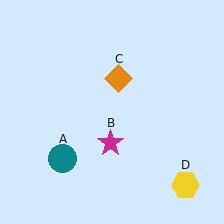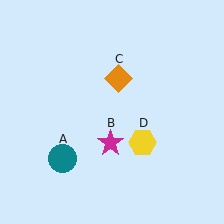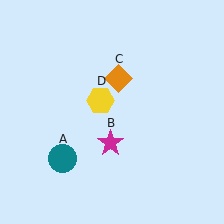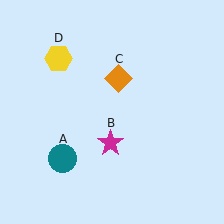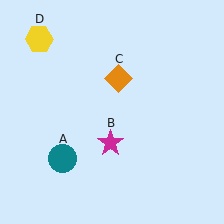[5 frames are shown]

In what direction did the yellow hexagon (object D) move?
The yellow hexagon (object D) moved up and to the left.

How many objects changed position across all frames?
1 object changed position: yellow hexagon (object D).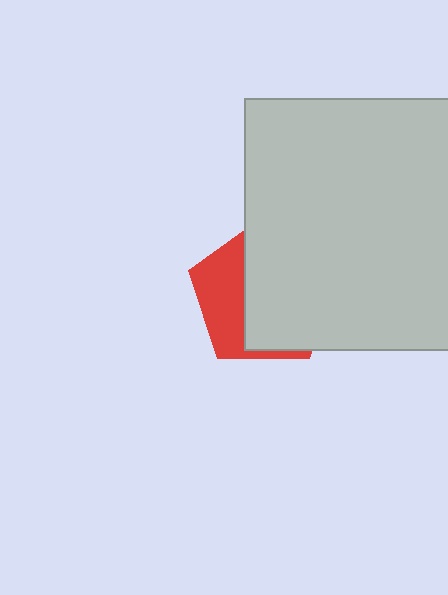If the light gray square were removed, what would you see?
You would see the complete red pentagon.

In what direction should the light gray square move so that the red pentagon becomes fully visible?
The light gray square should move right. That is the shortest direction to clear the overlap and leave the red pentagon fully visible.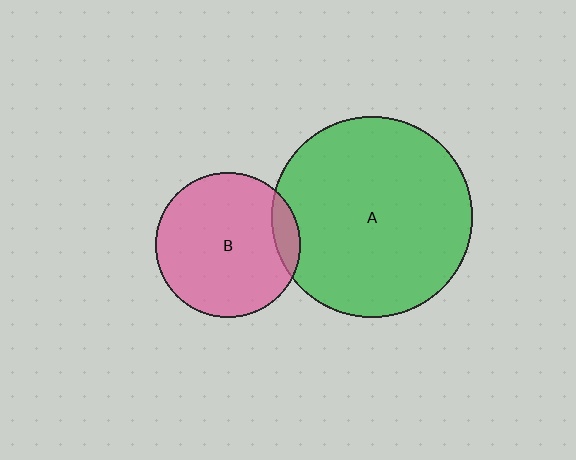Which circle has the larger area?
Circle A (green).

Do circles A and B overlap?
Yes.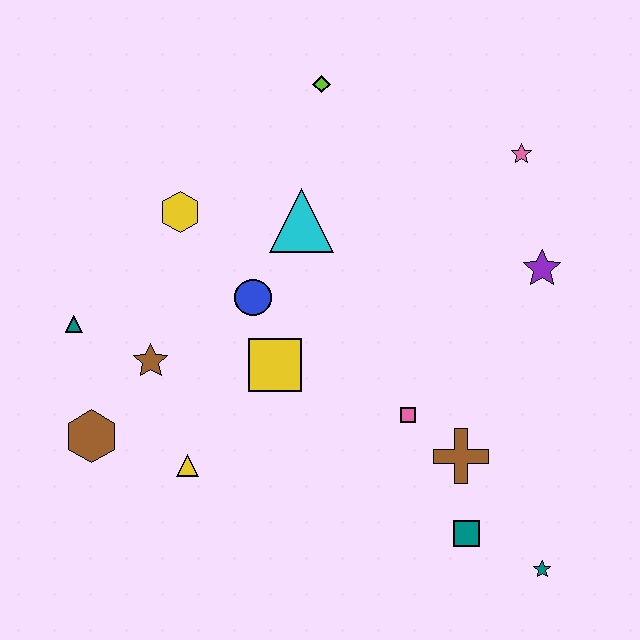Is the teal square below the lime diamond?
Yes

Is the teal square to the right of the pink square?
Yes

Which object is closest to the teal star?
The teal square is closest to the teal star.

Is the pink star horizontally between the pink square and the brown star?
No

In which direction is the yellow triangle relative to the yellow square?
The yellow triangle is below the yellow square.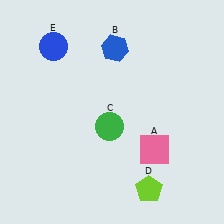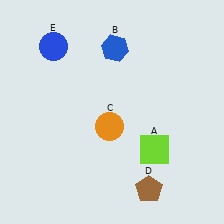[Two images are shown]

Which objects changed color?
A changed from pink to lime. C changed from green to orange. D changed from lime to brown.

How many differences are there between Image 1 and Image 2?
There are 3 differences between the two images.